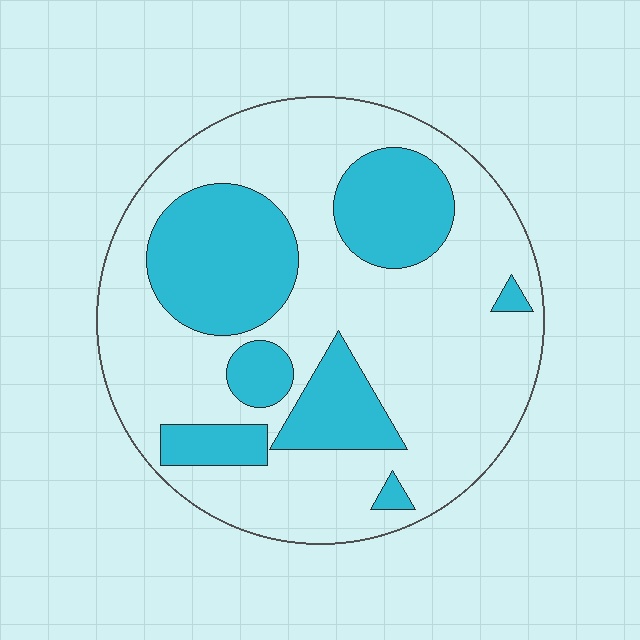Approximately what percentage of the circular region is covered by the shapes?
Approximately 30%.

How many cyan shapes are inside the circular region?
7.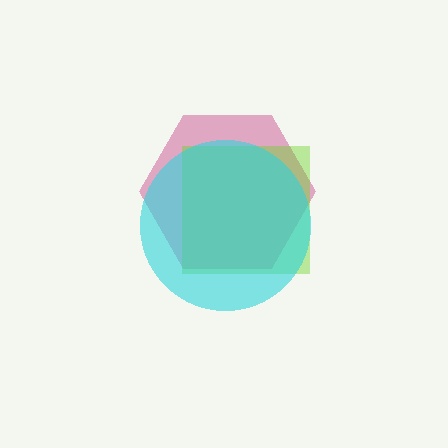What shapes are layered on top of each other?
The layered shapes are: a magenta hexagon, a lime square, a cyan circle.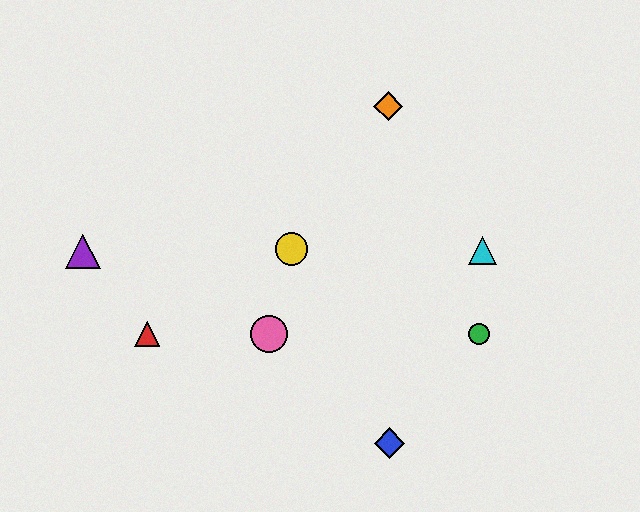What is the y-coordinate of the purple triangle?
The purple triangle is at y≈252.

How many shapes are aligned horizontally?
3 shapes (the red triangle, the green circle, the pink circle) are aligned horizontally.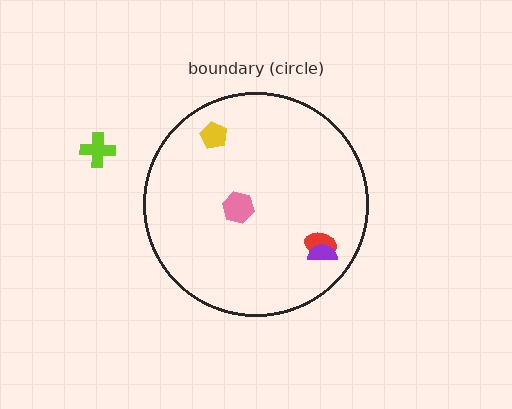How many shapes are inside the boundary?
4 inside, 1 outside.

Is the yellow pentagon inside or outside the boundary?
Inside.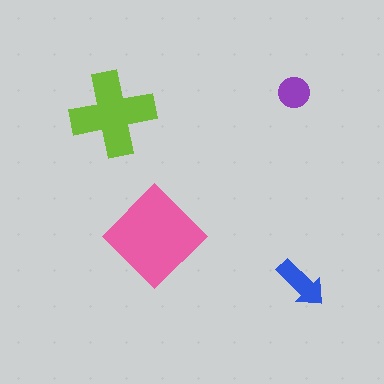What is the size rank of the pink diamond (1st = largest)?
1st.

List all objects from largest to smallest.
The pink diamond, the lime cross, the blue arrow, the purple circle.